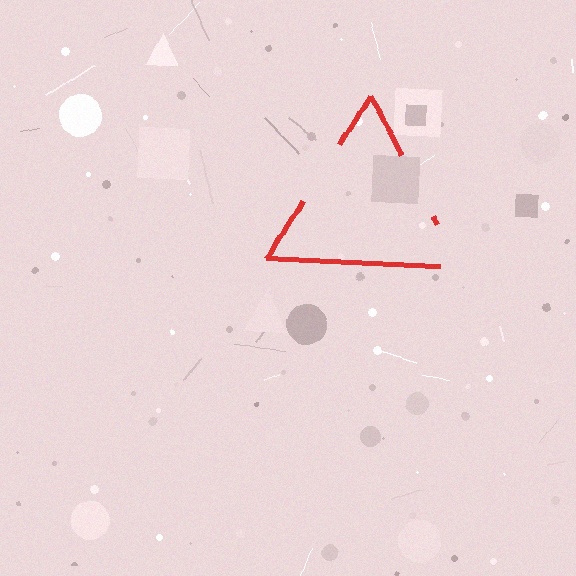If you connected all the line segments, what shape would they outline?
They would outline a triangle.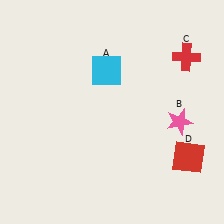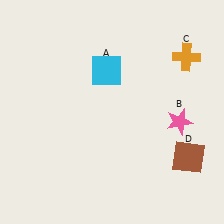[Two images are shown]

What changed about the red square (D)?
In Image 1, D is red. In Image 2, it changed to brown.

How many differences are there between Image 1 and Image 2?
There are 2 differences between the two images.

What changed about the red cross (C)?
In Image 1, C is red. In Image 2, it changed to orange.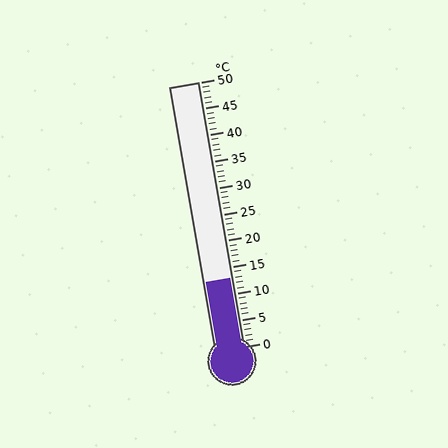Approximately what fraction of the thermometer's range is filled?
The thermometer is filled to approximately 25% of its range.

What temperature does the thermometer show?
The thermometer shows approximately 13°C.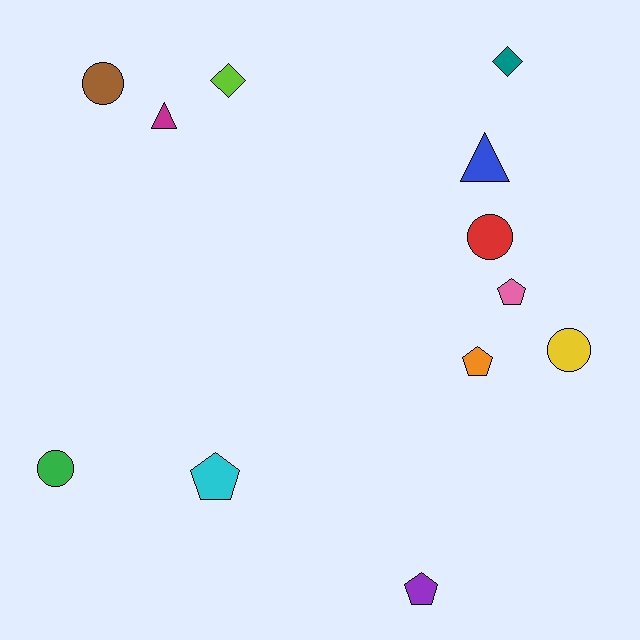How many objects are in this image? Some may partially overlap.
There are 12 objects.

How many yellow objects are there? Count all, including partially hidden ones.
There is 1 yellow object.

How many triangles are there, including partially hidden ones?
There are 2 triangles.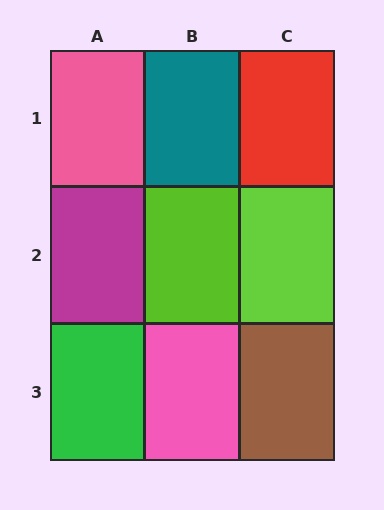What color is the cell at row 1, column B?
Teal.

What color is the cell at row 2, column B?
Lime.